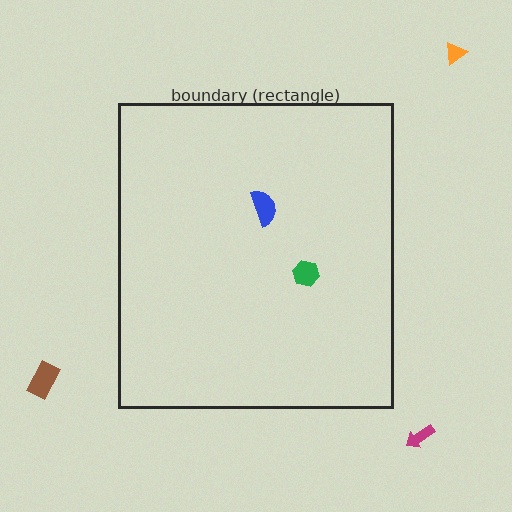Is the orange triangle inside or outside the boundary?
Outside.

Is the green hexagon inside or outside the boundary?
Inside.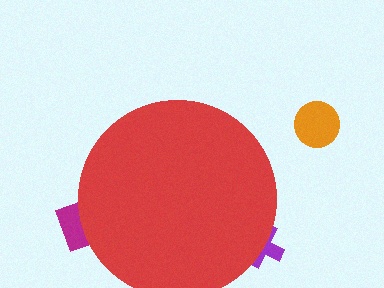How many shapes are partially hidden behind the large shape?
2 shapes are partially hidden.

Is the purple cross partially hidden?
Yes, the purple cross is partially hidden behind the red circle.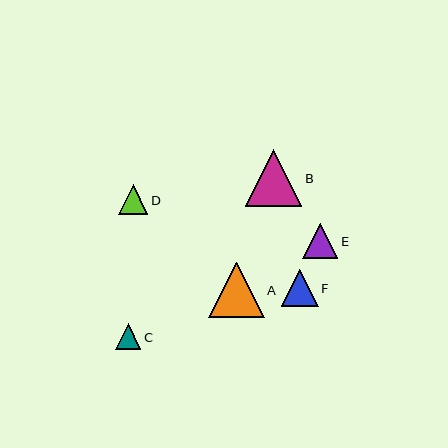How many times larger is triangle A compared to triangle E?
Triangle A is approximately 1.6 times the size of triangle E.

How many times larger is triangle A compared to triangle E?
Triangle A is approximately 1.6 times the size of triangle E.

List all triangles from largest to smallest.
From largest to smallest: B, A, F, E, D, C.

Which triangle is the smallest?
Triangle C is the smallest with a size of approximately 26 pixels.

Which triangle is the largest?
Triangle B is the largest with a size of approximately 56 pixels.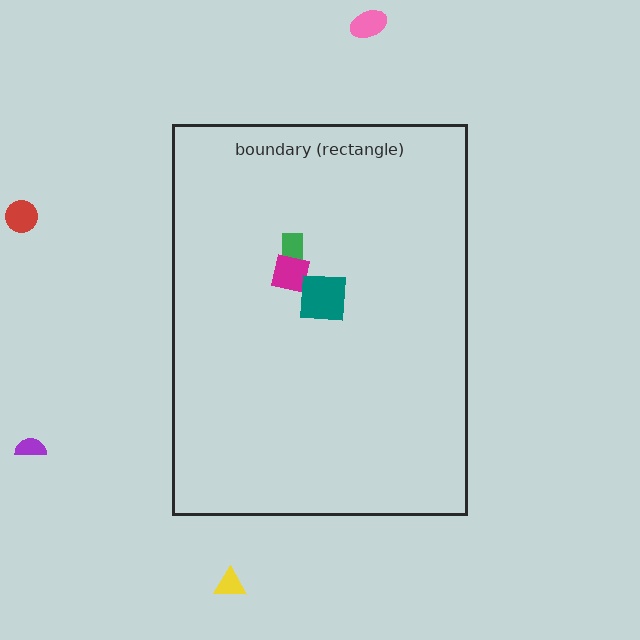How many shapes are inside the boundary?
3 inside, 4 outside.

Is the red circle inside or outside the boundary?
Outside.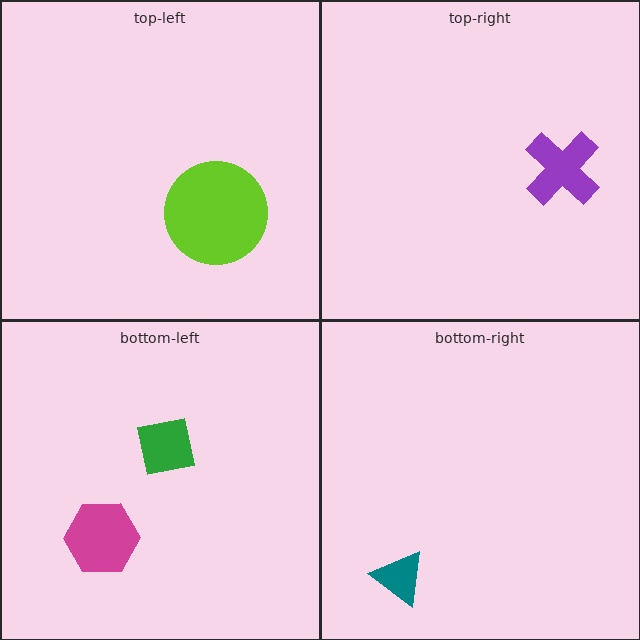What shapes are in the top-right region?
The purple cross.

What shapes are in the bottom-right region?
The teal triangle.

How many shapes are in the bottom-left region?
2.